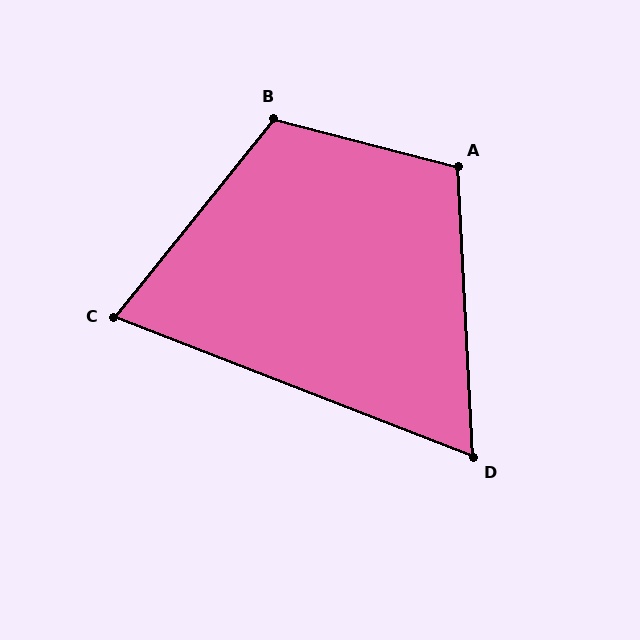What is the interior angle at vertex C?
Approximately 72 degrees (acute).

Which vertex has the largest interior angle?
B, at approximately 114 degrees.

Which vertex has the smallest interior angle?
D, at approximately 66 degrees.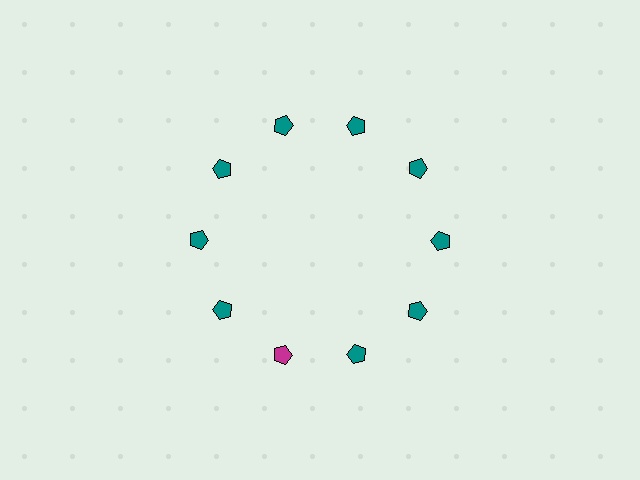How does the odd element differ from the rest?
It has a different color: magenta instead of teal.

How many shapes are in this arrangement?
There are 10 shapes arranged in a ring pattern.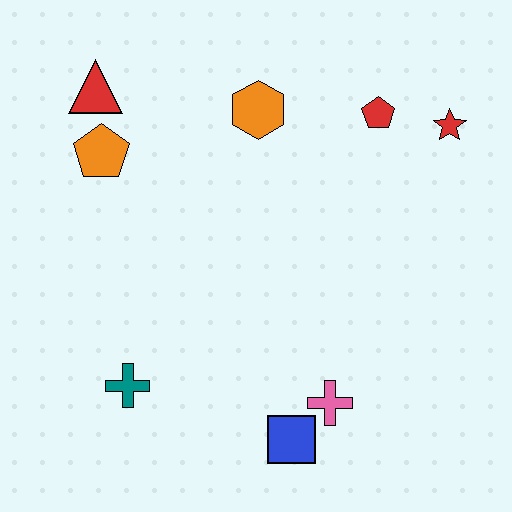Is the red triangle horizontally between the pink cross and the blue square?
No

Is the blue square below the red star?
Yes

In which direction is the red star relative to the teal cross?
The red star is to the right of the teal cross.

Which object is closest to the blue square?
The pink cross is closest to the blue square.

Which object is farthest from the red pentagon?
The teal cross is farthest from the red pentagon.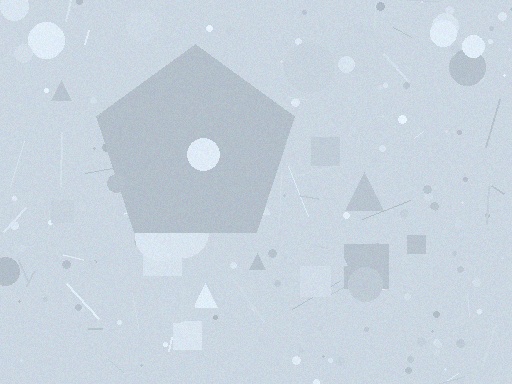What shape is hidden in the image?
A pentagon is hidden in the image.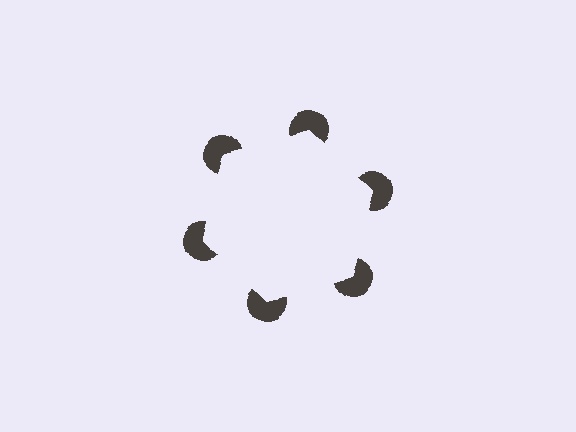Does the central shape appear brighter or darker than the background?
It typically appears slightly brighter than the background, even though no actual brightness change is drawn.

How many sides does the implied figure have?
6 sides.